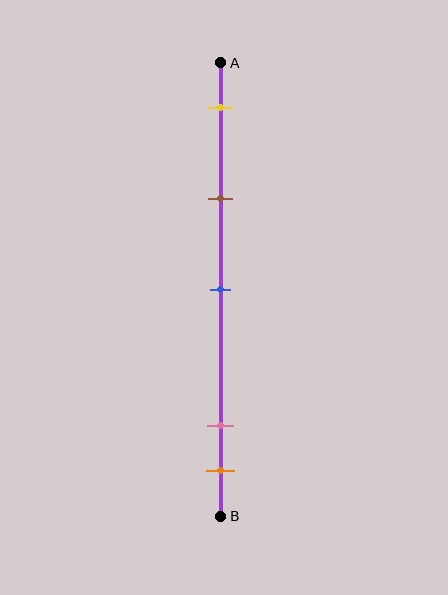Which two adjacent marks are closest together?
The pink and orange marks are the closest adjacent pair.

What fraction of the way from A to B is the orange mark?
The orange mark is approximately 90% (0.9) of the way from A to B.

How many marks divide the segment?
There are 5 marks dividing the segment.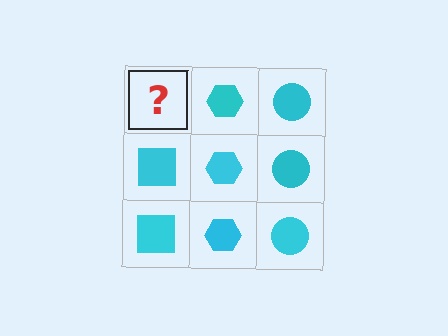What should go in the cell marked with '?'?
The missing cell should contain a cyan square.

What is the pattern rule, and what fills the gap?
The rule is that each column has a consistent shape. The gap should be filled with a cyan square.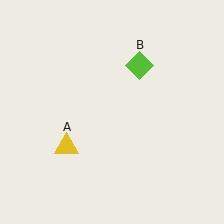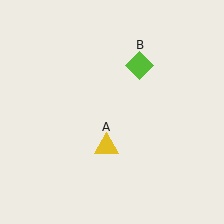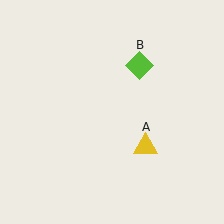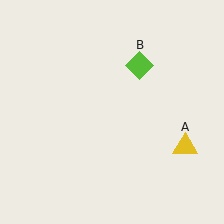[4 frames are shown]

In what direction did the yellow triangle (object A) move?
The yellow triangle (object A) moved right.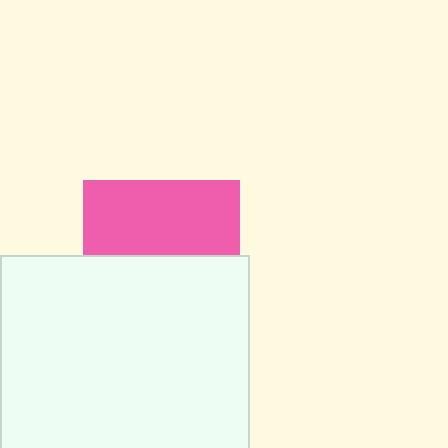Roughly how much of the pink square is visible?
About half of it is visible (roughly 48%).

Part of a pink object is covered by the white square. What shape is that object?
It is a square.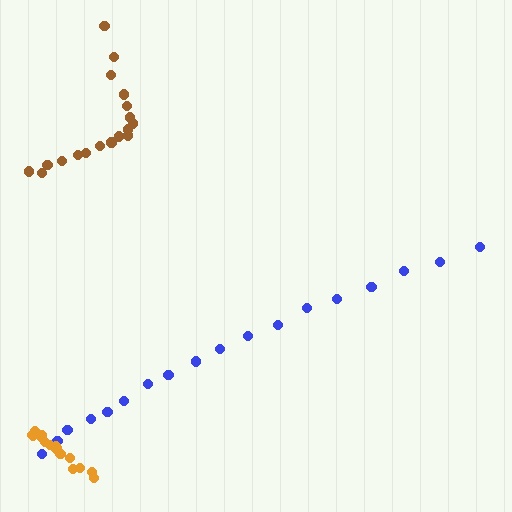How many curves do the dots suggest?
There are 3 distinct paths.